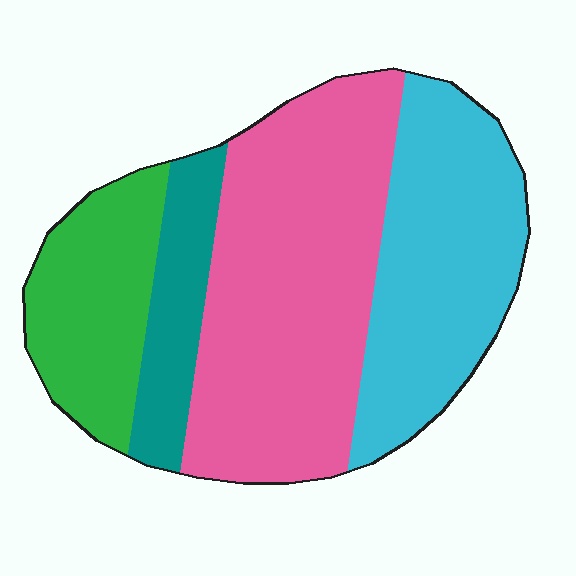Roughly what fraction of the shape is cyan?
Cyan takes up about one quarter (1/4) of the shape.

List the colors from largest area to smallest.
From largest to smallest: pink, cyan, green, teal.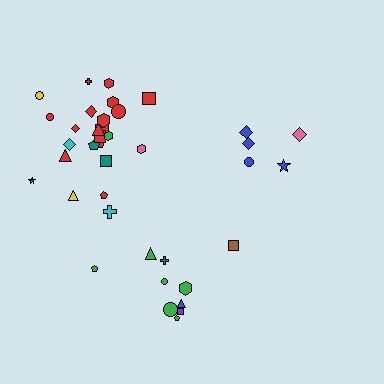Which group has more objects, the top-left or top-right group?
The top-left group.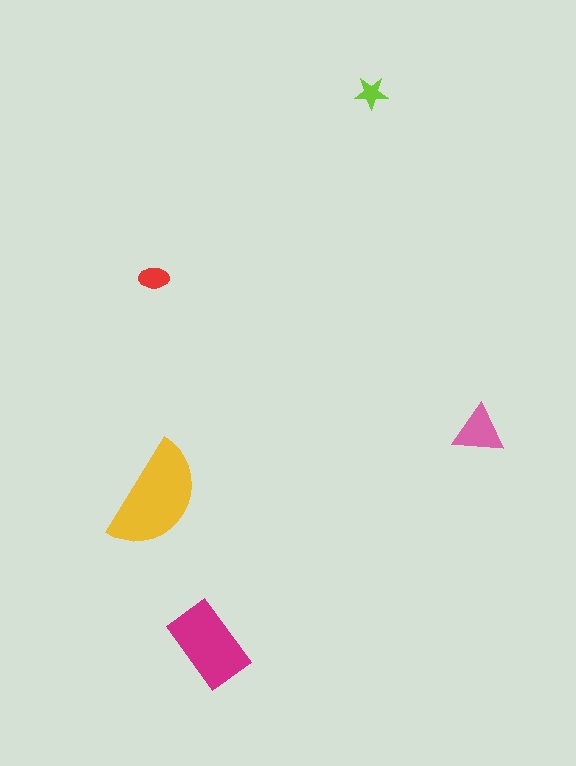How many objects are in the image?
There are 5 objects in the image.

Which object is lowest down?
The magenta rectangle is bottommost.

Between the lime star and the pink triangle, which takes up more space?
The pink triangle.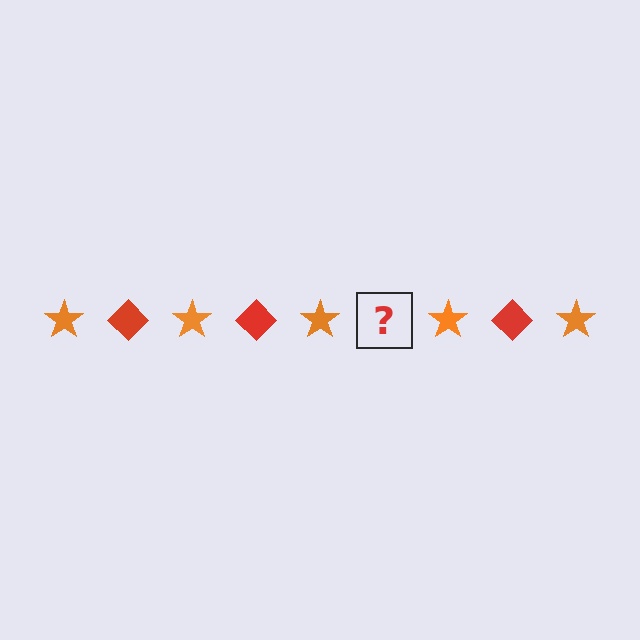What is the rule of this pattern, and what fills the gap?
The rule is that the pattern alternates between orange star and red diamond. The gap should be filled with a red diamond.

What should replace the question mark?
The question mark should be replaced with a red diamond.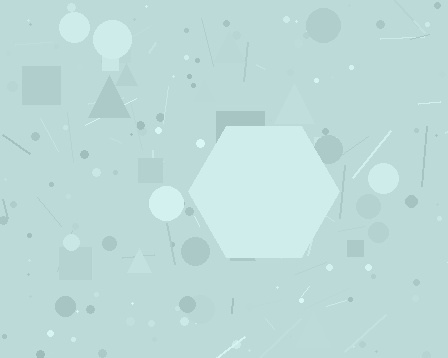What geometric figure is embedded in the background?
A hexagon is embedded in the background.